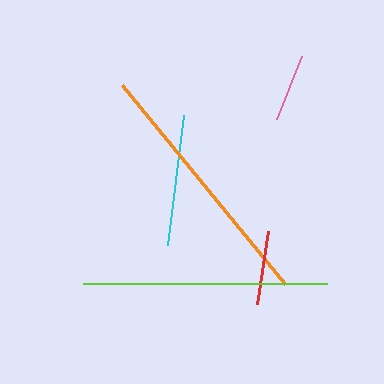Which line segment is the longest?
The orange line is the longest at approximately 257 pixels.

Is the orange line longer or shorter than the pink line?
The orange line is longer than the pink line.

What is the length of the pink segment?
The pink segment is approximately 67 pixels long.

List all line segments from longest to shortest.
From longest to shortest: orange, lime, cyan, red, pink.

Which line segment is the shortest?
The pink line is the shortest at approximately 67 pixels.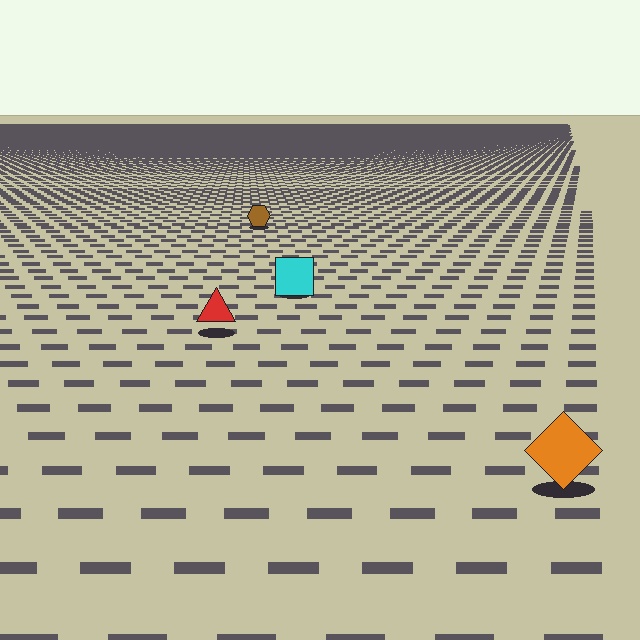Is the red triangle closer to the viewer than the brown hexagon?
Yes. The red triangle is closer — you can tell from the texture gradient: the ground texture is coarser near it.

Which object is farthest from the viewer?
The brown hexagon is farthest from the viewer. It appears smaller and the ground texture around it is denser.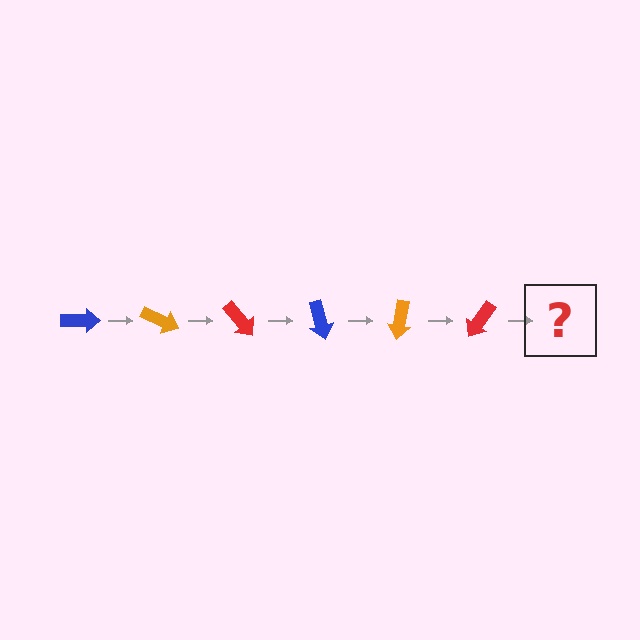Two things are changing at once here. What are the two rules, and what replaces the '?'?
The two rules are that it rotates 25 degrees each step and the color cycles through blue, orange, and red. The '?' should be a blue arrow, rotated 150 degrees from the start.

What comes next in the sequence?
The next element should be a blue arrow, rotated 150 degrees from the start.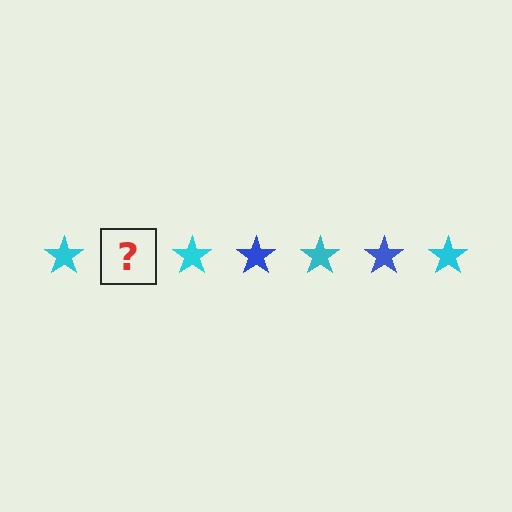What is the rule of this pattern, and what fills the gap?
The rule is that the pattern cycles through cyan, blue stars. The gap should be filled with a blue star.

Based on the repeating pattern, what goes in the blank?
The blank should be a blue star.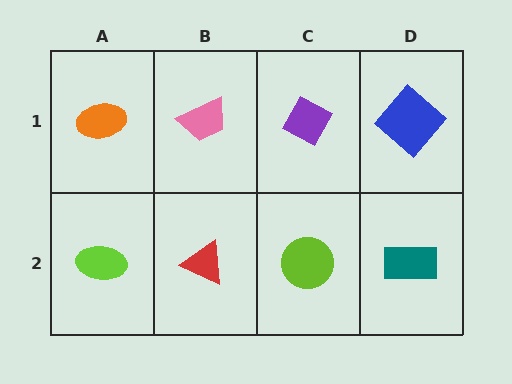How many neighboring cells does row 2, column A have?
2.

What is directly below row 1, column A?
A lime ellipse.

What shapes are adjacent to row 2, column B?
A pink trapezoid (row 1, column B), a lime ellipse (row 2, column A), a lime circle (row 2, column C).